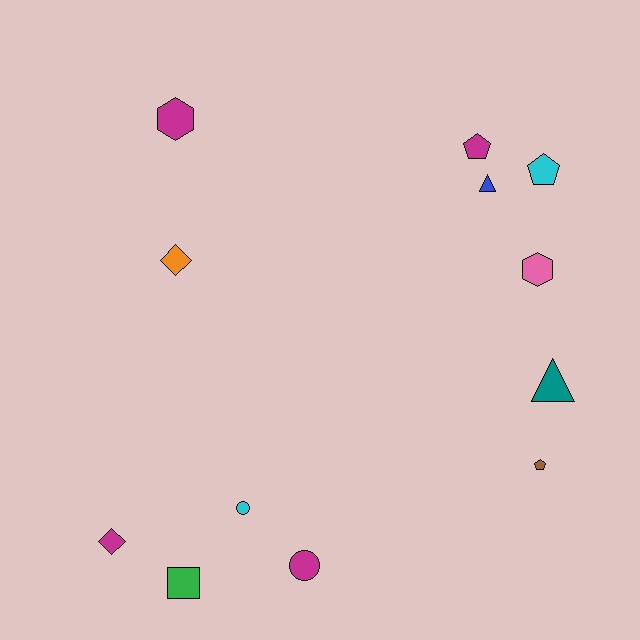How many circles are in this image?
There are 2 circles.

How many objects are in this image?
There are 12 objects.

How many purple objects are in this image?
There are no purple objects.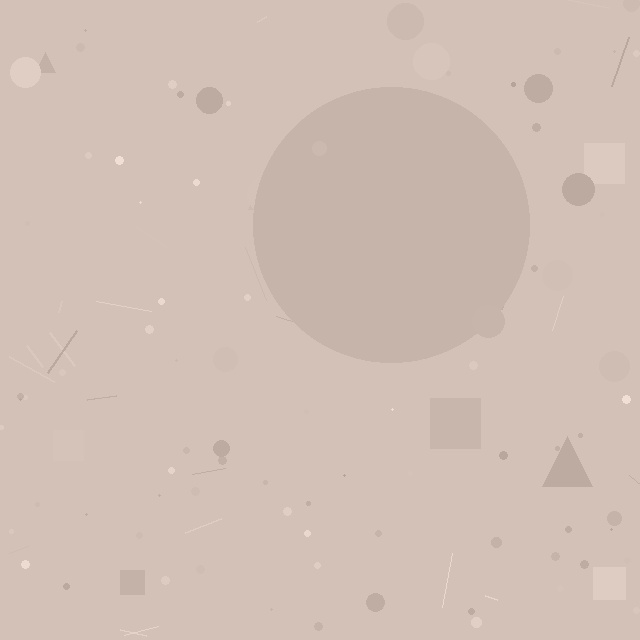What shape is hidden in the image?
A circle is hidden in the image.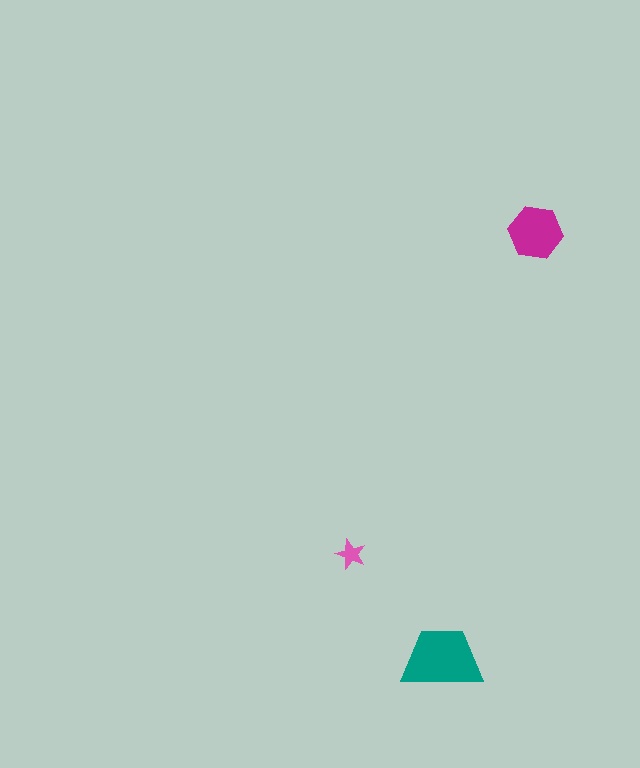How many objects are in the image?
There are 3 objects in the image.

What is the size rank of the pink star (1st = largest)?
3rd.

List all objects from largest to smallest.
The teal trapezoid, the magenta hexagon, the pink star.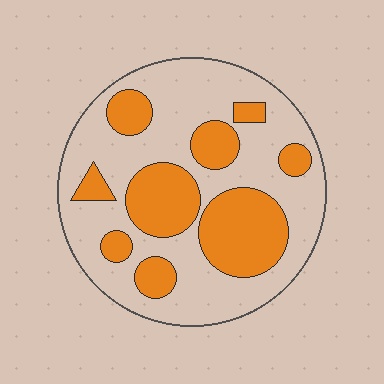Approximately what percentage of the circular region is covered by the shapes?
Approximately 35%.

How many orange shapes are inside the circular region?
9.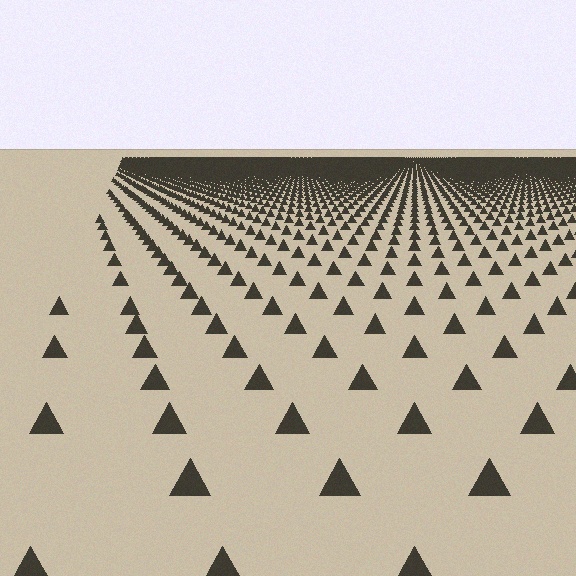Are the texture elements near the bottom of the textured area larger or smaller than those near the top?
Larger. Near the bottom, elements are closer to the viewer and appear at a bigger on-screen size.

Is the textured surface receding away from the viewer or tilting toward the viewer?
The surface is receding away from the viewer. Texture elements get smaller and denser toward the top.